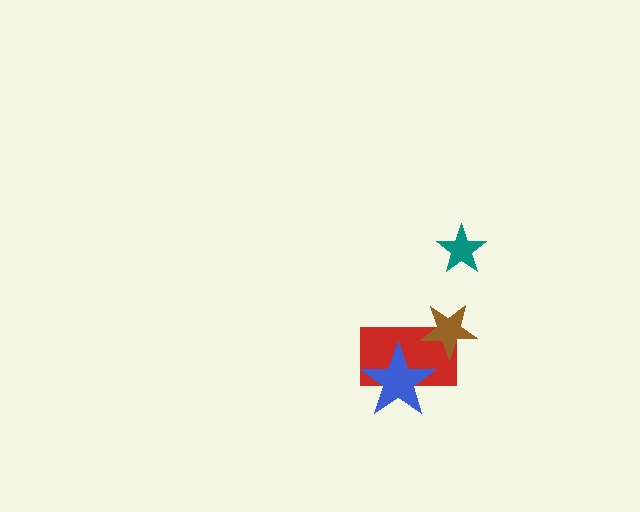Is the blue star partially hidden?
No, no other shape covers it.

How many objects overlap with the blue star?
1 object overlaps with the blue star.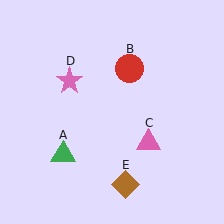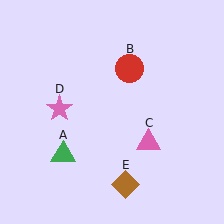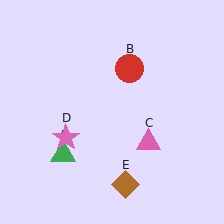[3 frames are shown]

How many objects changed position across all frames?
1 object changed position: pink star (object D).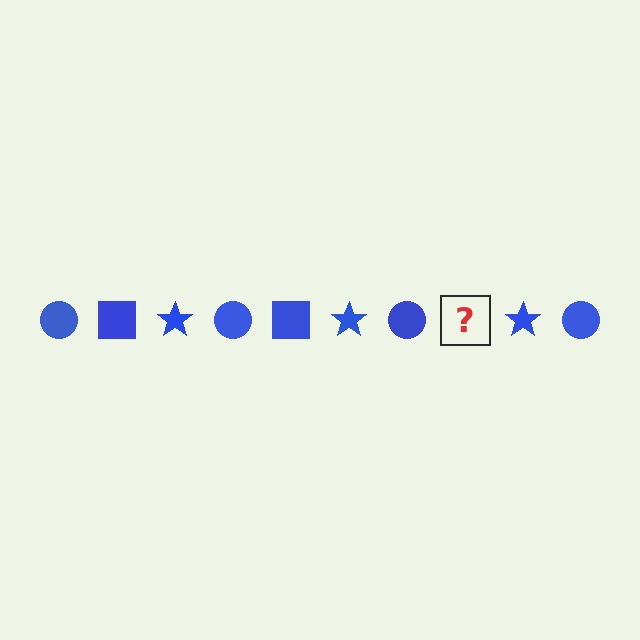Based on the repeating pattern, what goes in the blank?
The blank should be a blue square.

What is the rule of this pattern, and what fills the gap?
The rule is that the pattern cycles through circle, square, star shapes in blue. The gap should be filled with a blue square.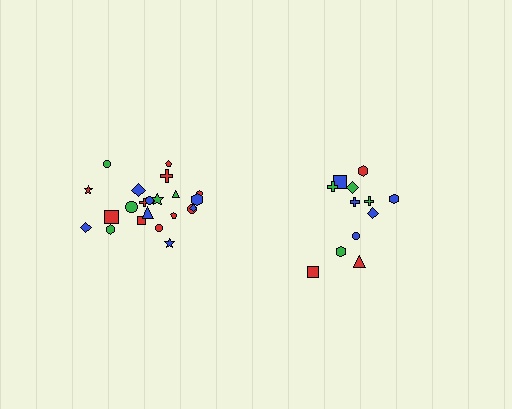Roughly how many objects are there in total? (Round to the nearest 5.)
Roughly 35 objects in total.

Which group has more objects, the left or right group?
The left group.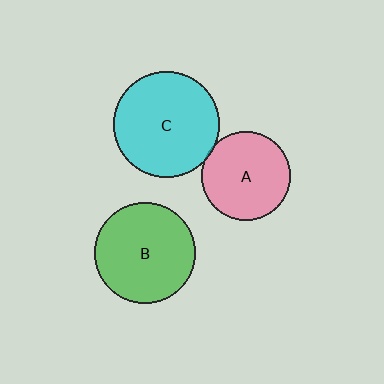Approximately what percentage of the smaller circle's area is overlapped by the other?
Approximately 5%.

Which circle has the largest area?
Circle C (cyan).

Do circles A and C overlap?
Yes.